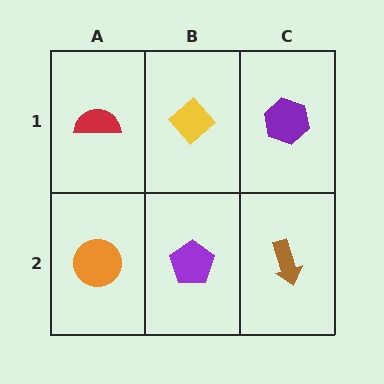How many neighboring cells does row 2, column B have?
3.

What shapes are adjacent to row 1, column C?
A brown arrow (row 2, column C), a yellow diamond (row 1, column B).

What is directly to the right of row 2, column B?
A brown arrow.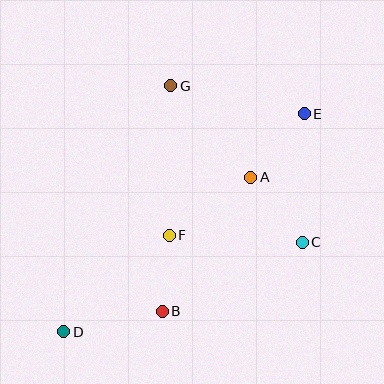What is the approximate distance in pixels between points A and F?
The distance between A and F is approximately 100 pixels.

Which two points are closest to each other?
Points B and F are closest to each other.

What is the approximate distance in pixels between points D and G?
The distance between D and G is approximately 268 pixels.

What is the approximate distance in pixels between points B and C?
The distance between B and C is approximately 156 pixels.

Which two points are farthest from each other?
Points D and E are farthest from each other.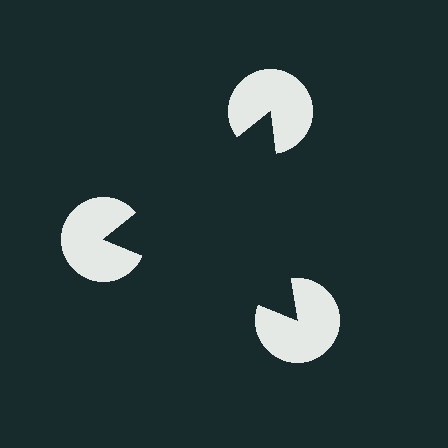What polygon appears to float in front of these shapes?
An illusory triangle — its edges are inferred from the aligned wedge cuts in the pac-man discs, not physically drawn.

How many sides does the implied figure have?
3 sides.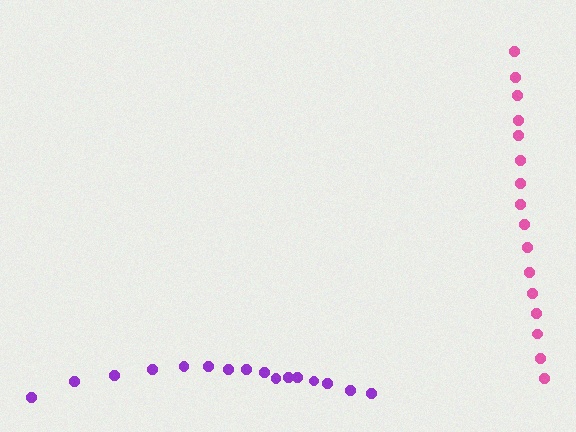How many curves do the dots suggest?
There are 2 distinct paths.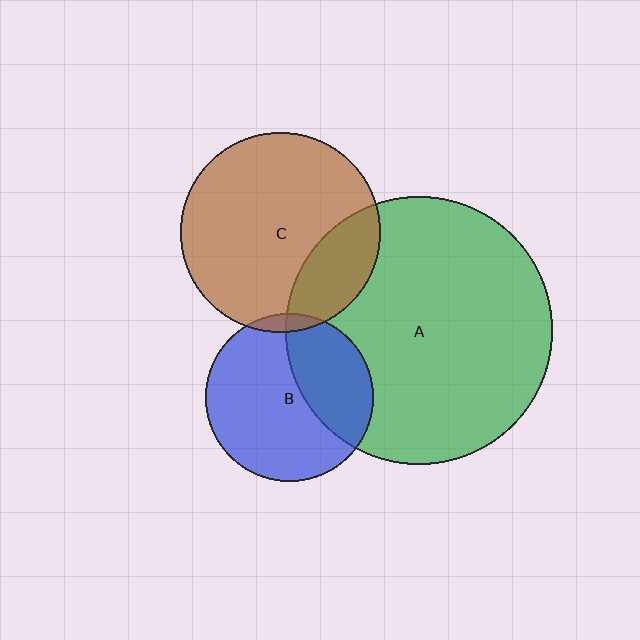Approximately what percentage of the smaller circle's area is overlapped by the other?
Approximately 20%.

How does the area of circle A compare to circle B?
Approximately 2.5 times.